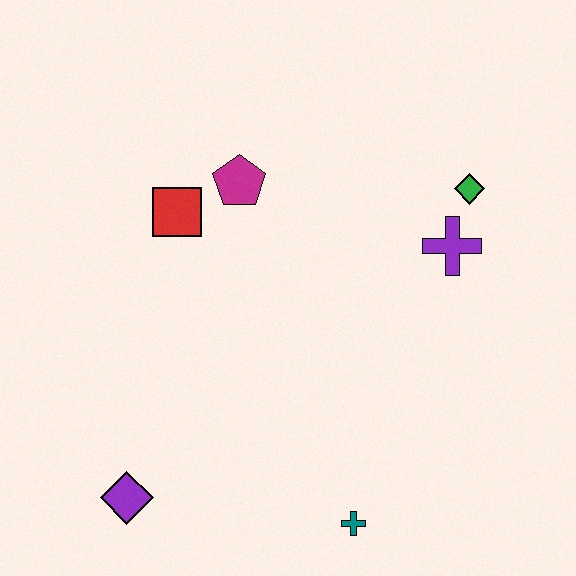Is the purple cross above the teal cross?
Yes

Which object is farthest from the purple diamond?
The green diamond is farthest from the purple diamond.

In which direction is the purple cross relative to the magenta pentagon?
The purple cross is to the right of the magenta pentagon.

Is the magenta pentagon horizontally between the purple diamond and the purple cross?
Yes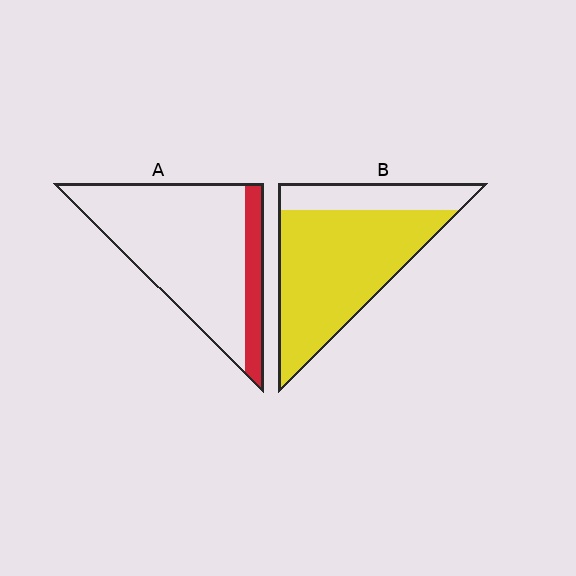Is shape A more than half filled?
No.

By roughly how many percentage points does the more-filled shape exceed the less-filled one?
By roughly 60 percentage points (B over A).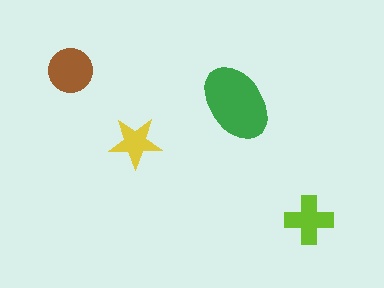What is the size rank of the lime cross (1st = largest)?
3rd.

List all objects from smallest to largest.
The yellow star, the lime cross, the brown circle, the green ellipse.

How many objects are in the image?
There are 4 objects in the image.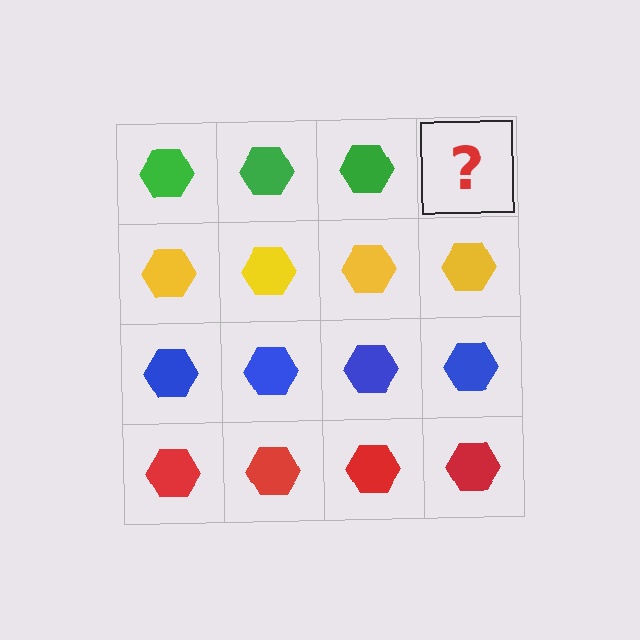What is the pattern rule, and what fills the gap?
The rule is that each row has a consistent color. The gap should be filled with a green hexagon.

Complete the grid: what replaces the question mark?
The question mark should be replaced with a green hexagon.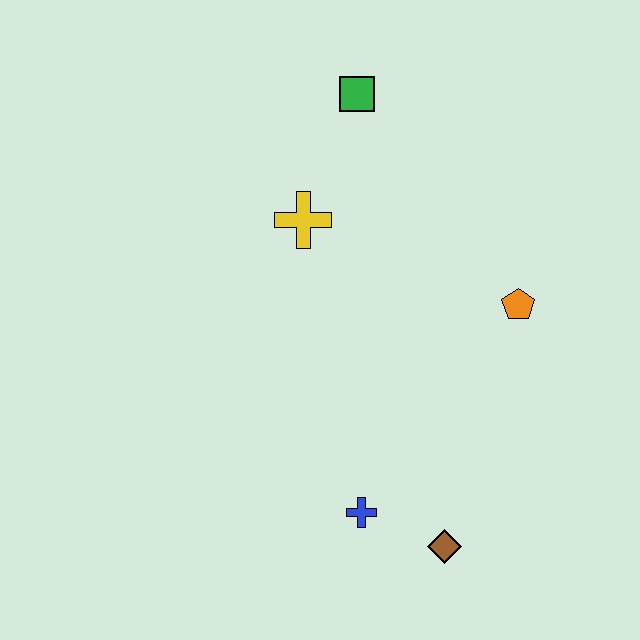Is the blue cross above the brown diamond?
Yes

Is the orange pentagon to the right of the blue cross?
Yes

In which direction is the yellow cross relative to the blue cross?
The yellow cross is above the blue cross.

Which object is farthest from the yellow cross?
The brown diamond is farthest from the yellow cross.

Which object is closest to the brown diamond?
The blue cross is closest to the brown diamond.